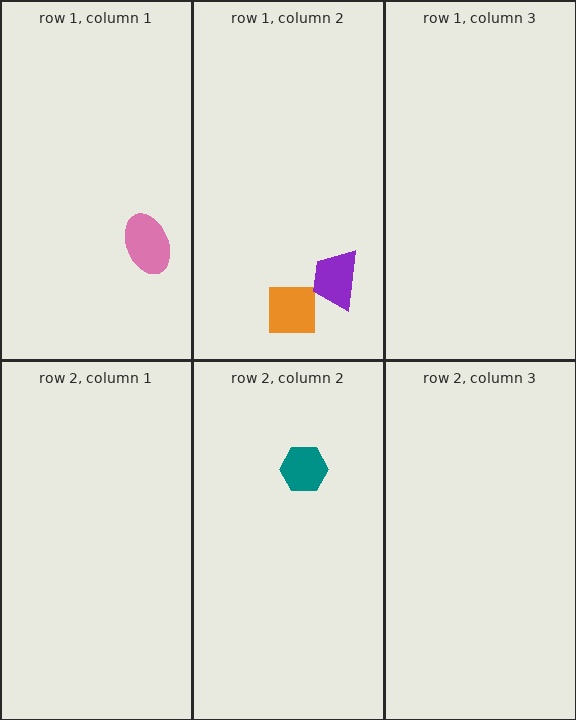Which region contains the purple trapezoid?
The row 1, column 2 region.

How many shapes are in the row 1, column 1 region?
1.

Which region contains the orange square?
The row 1, column 2 region.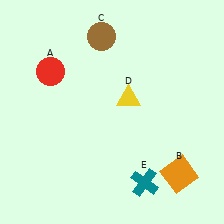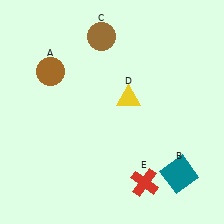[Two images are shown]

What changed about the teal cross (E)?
In Image 1, E is teal. In Image 2, it changed to red.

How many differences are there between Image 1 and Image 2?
There are 3 differences between the two images.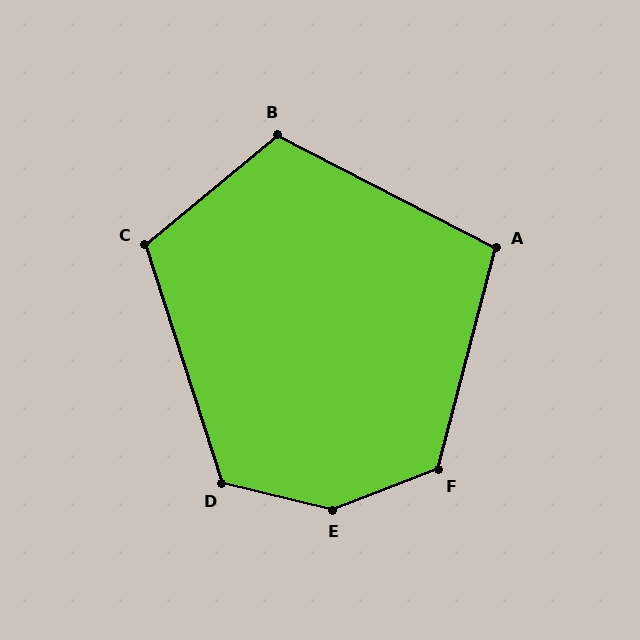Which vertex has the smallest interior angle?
A, at approximately 103 degrees.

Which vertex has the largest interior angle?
E, at approximately 145 degrees.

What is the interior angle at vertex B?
Approximately 113 degrees (obtuse).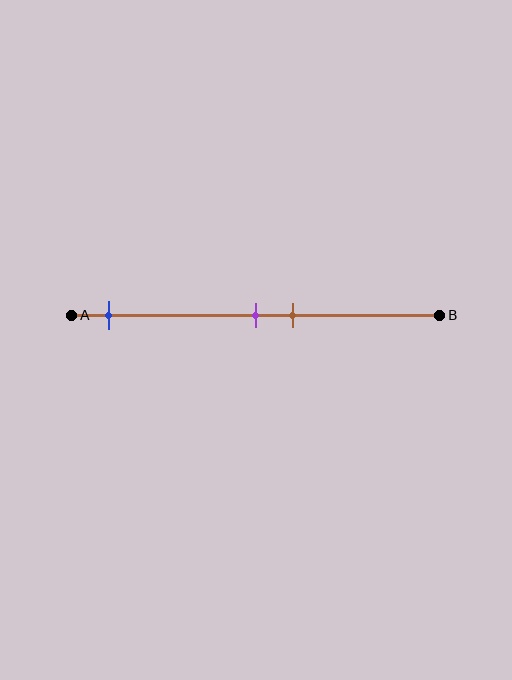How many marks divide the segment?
There are 3 marks dividing the segment.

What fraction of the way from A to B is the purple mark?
The purple mark is approximately 50% (0.5) of the way from A to B.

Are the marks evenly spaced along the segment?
No, the marks are not evenly spaced.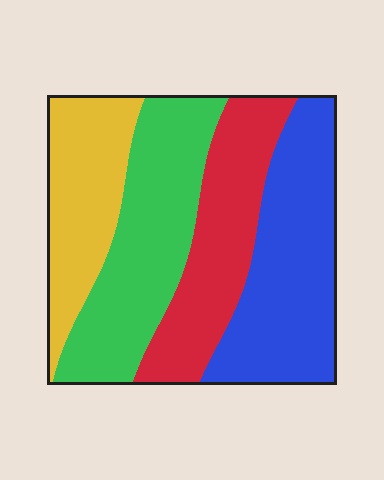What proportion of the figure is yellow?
Yellow covers 20% of the figure.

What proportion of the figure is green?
Green covers 28% of the figure.